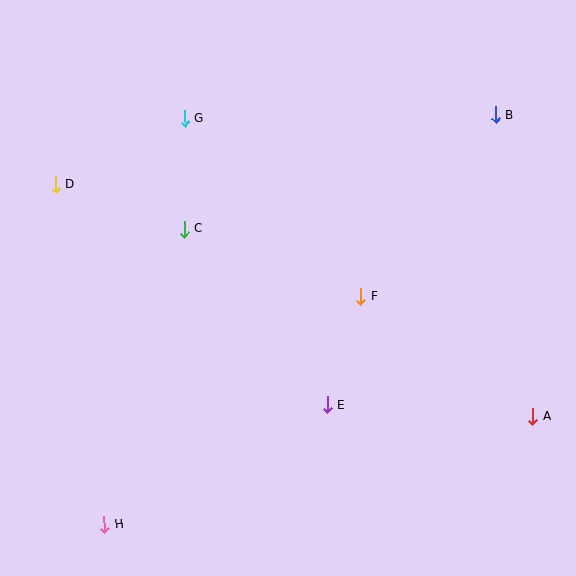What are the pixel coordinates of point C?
Point C is at (184, 229).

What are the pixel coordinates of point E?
Point E is at (327, 405).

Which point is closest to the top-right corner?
Point B is closest to the top-right corner.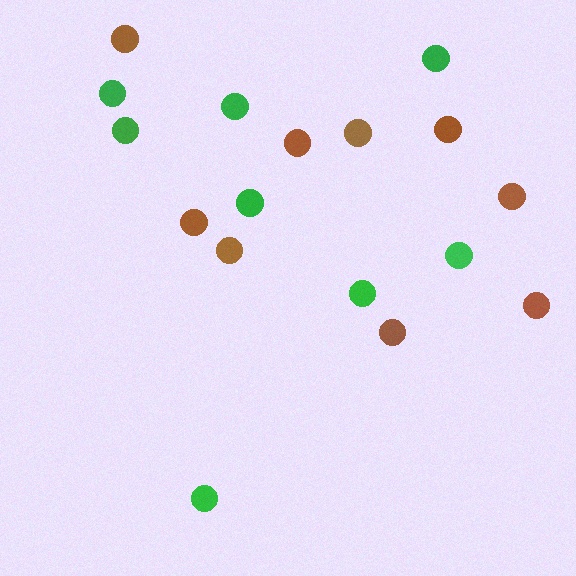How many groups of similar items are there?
There are 2 groups: one group of green circles (8) and one group of brown circles (9).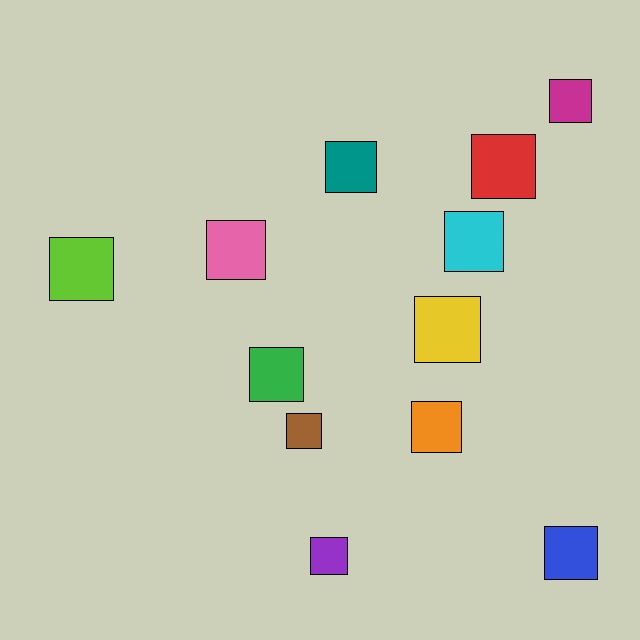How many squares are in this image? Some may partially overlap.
There are 12 squares.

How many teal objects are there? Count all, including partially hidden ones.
There is 1 teal object.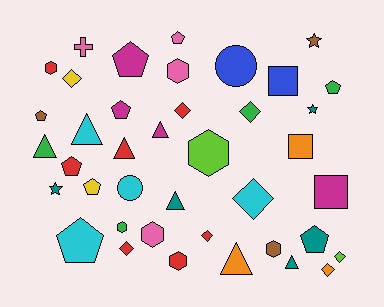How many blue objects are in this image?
There are 2 blue objects.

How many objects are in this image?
There are 40 objects.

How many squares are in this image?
There are 3 squares.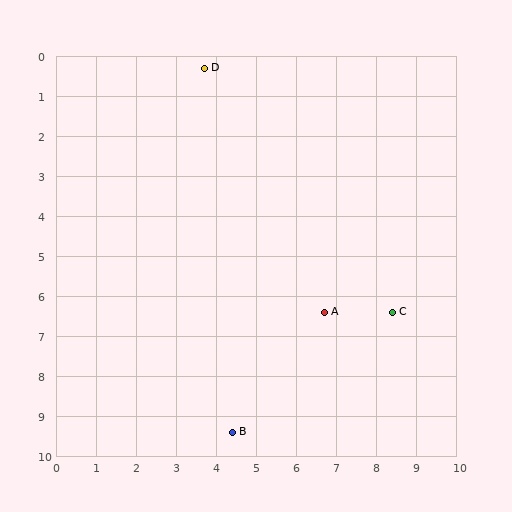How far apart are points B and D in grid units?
Points B and D are about 9.1 grid units apart.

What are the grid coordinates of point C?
Point C is at approximately (8.4, 6.4).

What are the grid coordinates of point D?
Point D is at approximately (3.7, 0.3).